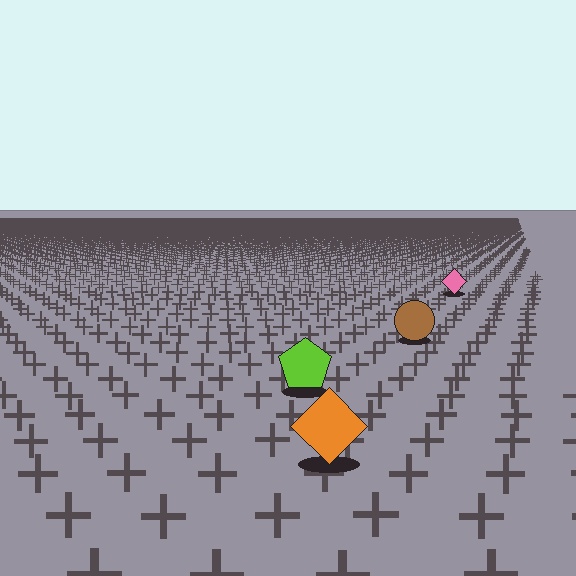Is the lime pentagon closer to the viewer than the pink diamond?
Yes. The lime pentagon is closer — you can tell from the texture gradient: the ground texture is coarser near it.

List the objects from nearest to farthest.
From nearest to farthest: the orange diamond, the lime pentagon, the brown circle, the pink diamond.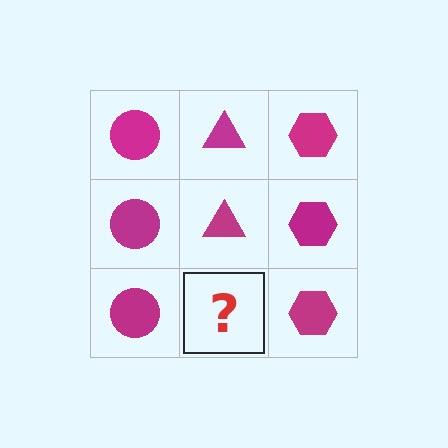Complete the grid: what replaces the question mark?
The question mark should be replaced with a magenta triangle.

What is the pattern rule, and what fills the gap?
The rule is that each column has a consistent shape. The gap should be filled with a magenta triangle.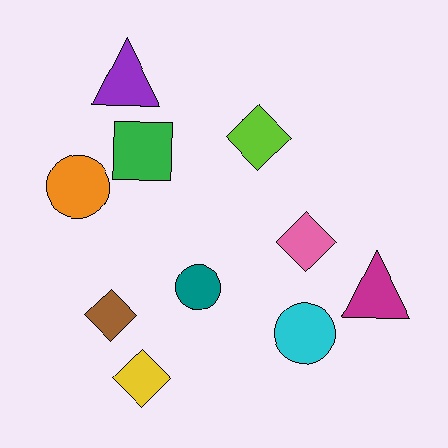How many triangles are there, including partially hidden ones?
There are 2 triangles.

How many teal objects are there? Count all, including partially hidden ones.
There is 1 teal object.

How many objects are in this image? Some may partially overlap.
There are 10 objects.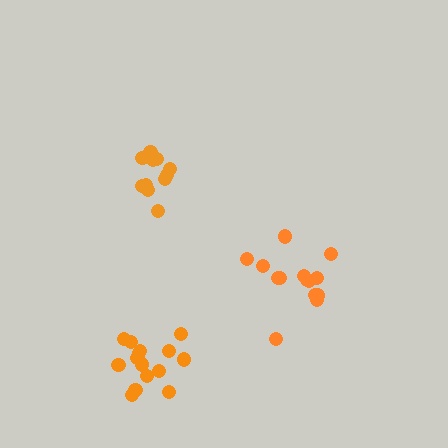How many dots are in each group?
Group 1: 15 dots, Group 2: 13 dots, Group 3: 14 dots (42 total).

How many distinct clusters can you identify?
There are 3 distinct clusters.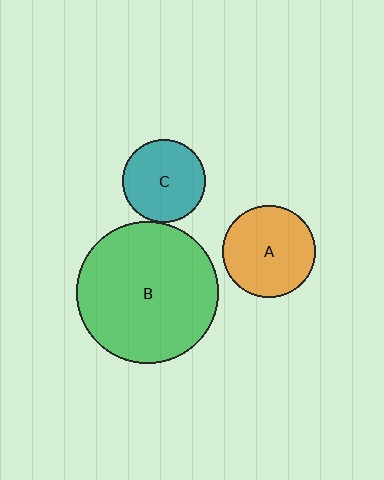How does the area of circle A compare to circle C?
Approximately 1.2 times.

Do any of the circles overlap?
No, none of the circles overlap.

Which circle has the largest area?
Circle B (green).